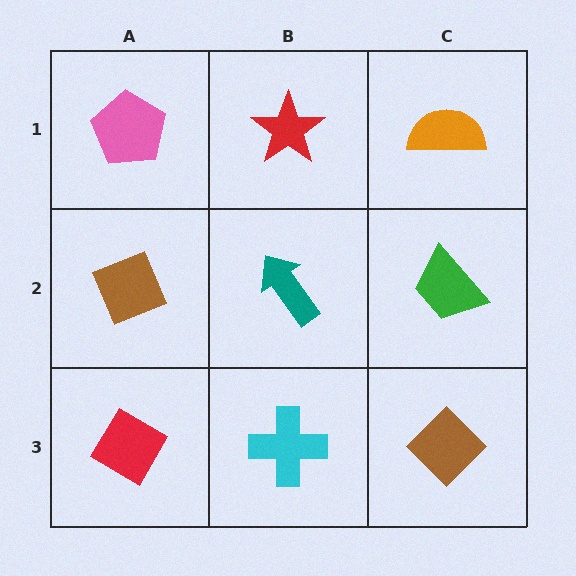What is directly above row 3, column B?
A teal arrow.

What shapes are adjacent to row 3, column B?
A teal arrow (row 2, column B), a red diamond (row 3, column A), a brown diamond (row 3, column C).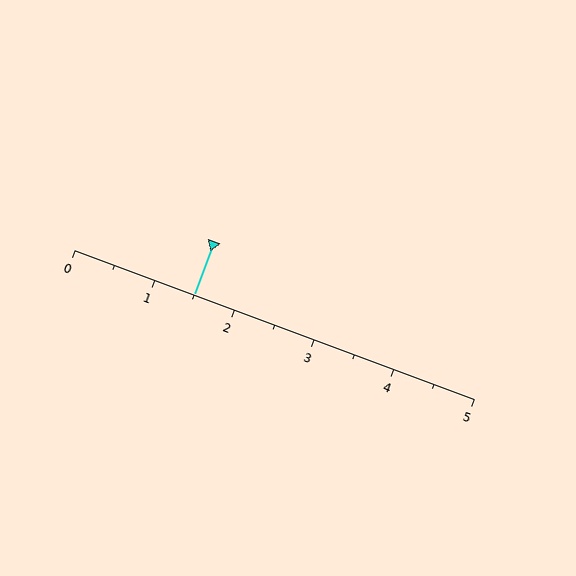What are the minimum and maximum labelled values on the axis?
The axis runs from 0 to 5.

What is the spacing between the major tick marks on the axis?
The major ticks are spaced 1 apart.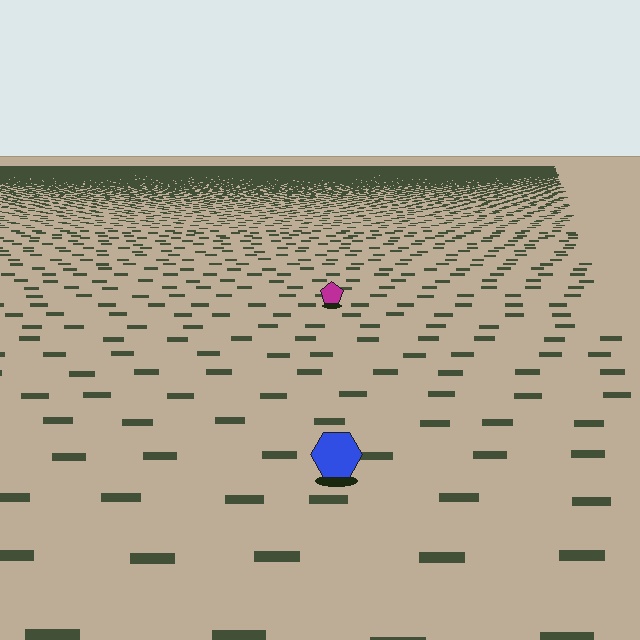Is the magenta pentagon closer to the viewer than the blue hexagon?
No. The blue hexagon is closer — you can tell from the texture gradient: the ground texture is coarser near it.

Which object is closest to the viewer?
The blue hexagon is closest. The texture marks near it are larger and more spread out.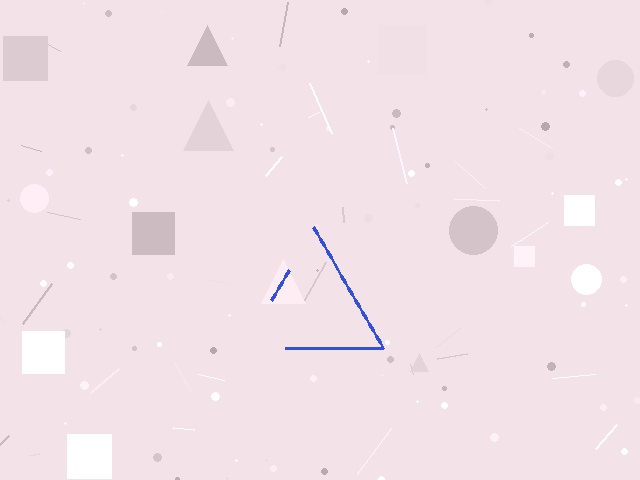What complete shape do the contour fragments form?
The contour fragments form a triangle.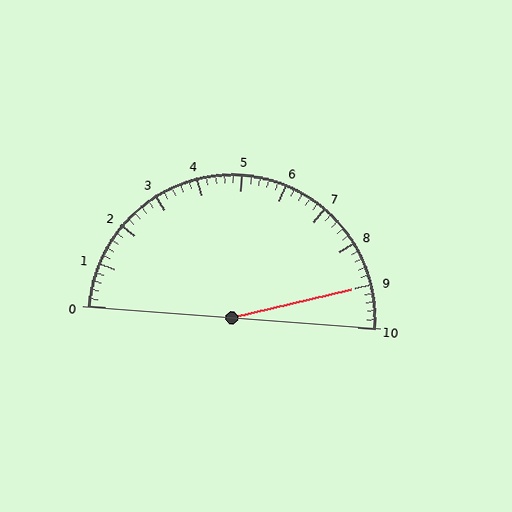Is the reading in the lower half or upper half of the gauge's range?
The reading is in the upper half of the range (0 to 10).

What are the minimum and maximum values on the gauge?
The gauge ranges from 0 to 10.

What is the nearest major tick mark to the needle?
The nearest major tick mark is 9.